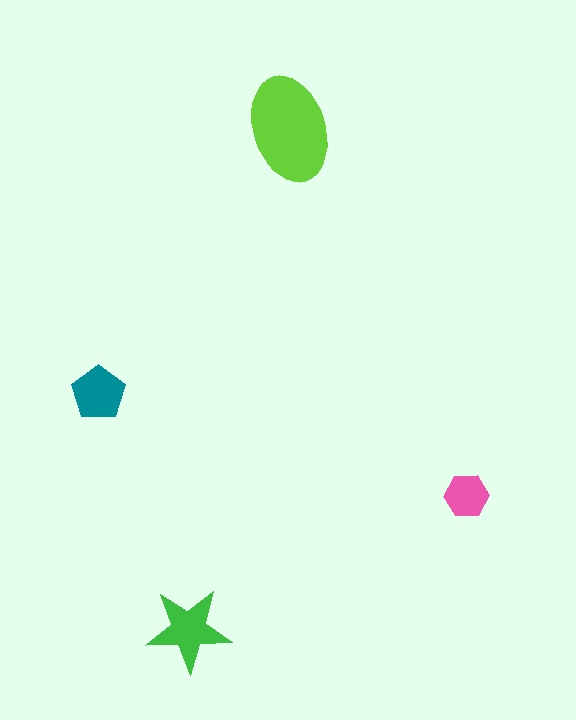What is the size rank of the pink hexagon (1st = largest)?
4th.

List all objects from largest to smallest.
The lime ellipse, the green star, the teal pentagon, the pink hexagon.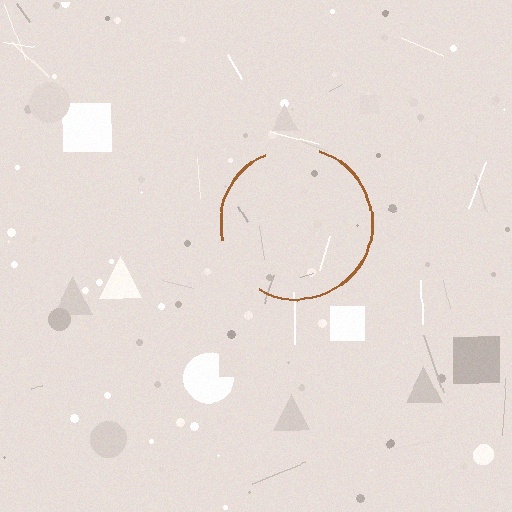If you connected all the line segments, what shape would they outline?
They would outline a circle.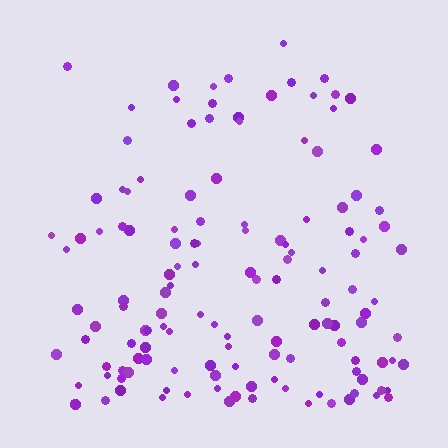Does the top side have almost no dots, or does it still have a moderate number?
Still a moderate number, just noticeably fewer than the bottom.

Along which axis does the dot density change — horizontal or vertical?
Vertical.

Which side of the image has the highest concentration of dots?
The bottom.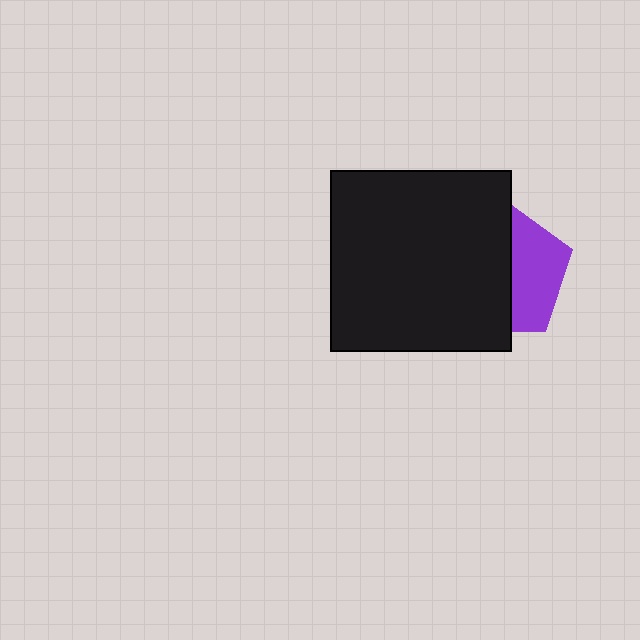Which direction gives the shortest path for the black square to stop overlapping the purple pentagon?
Moving left gives the shortest separation.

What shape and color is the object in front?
The object in front is a black square.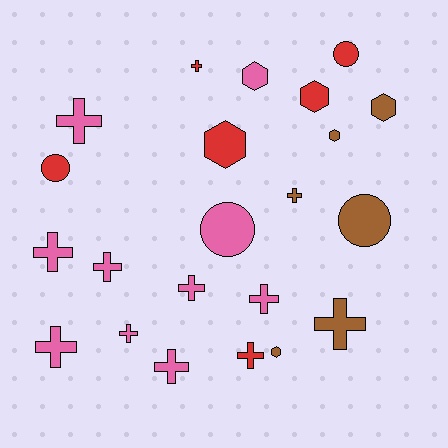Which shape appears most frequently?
Cross, with 12 objects.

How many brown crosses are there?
There are 2 brown crosses.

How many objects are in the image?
There are 22 objects.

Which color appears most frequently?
Pink, with 10 objects.